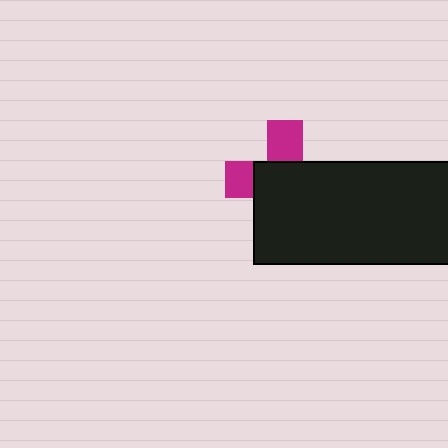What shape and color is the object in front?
The object in front is a black rectangle.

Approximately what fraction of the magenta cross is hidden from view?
Roughly 66% of the magenta cross is hidden behind the black rectangle.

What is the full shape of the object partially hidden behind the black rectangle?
The partially hidden object is a magenta cross.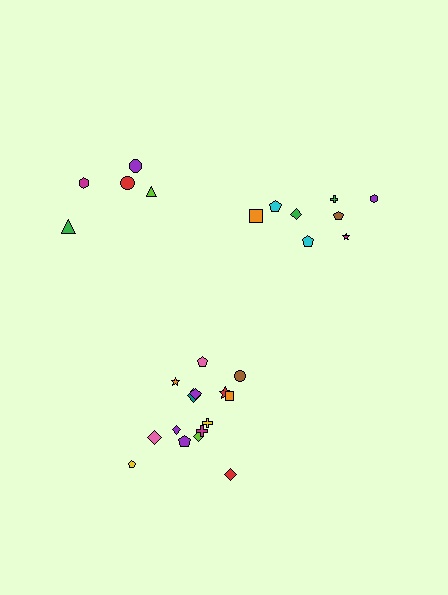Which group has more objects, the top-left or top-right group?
The top-right group.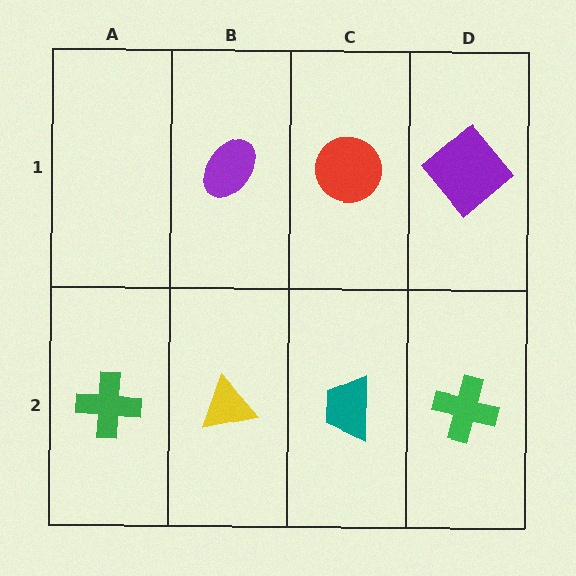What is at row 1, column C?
A red circle.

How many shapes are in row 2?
4 shapes.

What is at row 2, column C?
A teal trapezoid.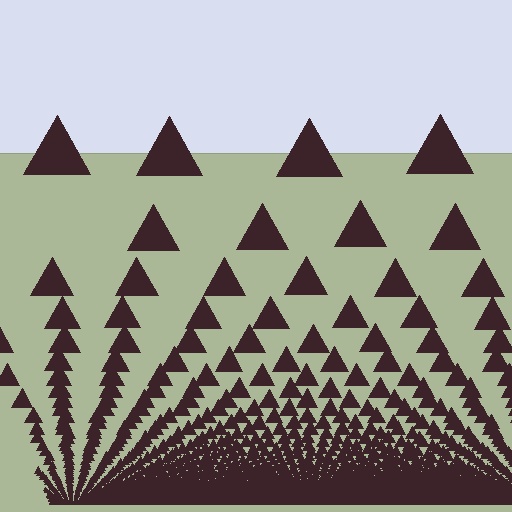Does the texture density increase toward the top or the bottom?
Density increases toward the bottom.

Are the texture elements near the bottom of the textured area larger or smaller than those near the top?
Smaller. The gradient is inverted — elements near the bottom are smaller and denser.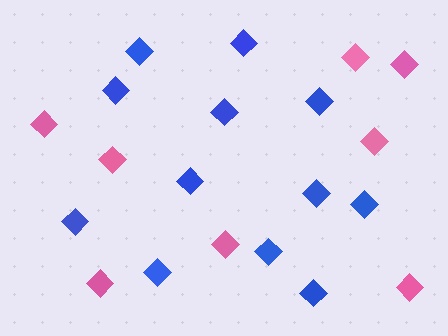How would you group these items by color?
There are 2 groups: one group of blue diamonds (12) and one group of pink diamonds (8).